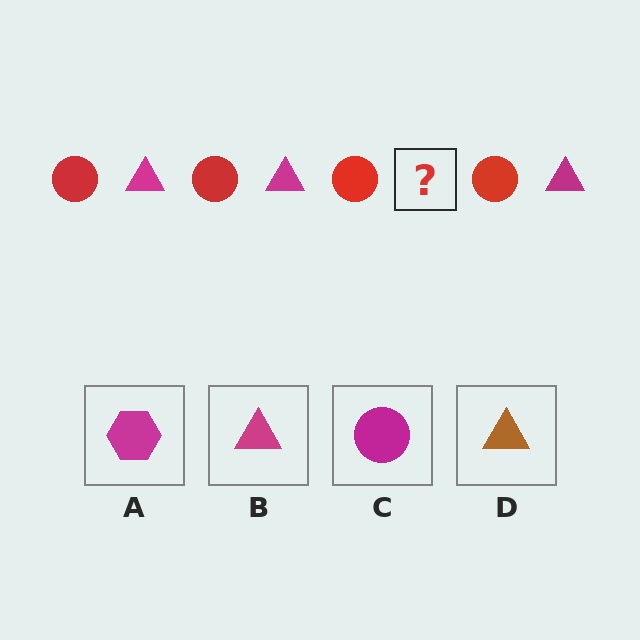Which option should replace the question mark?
Option B.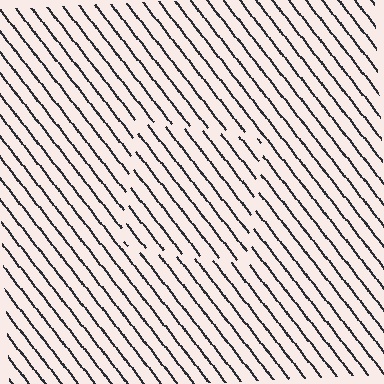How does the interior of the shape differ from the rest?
The interior of the shape contains the same grating, shifted by half a period — the contour is defined by the phase discontinuity where line-ends from the inner and outer gratings abut.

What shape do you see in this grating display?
An illusory square. The interior of the shape contains the same grating, shifted by half a period — the contour is defined by the phase discontinuity where line-ends from the inner and outer gratings abut.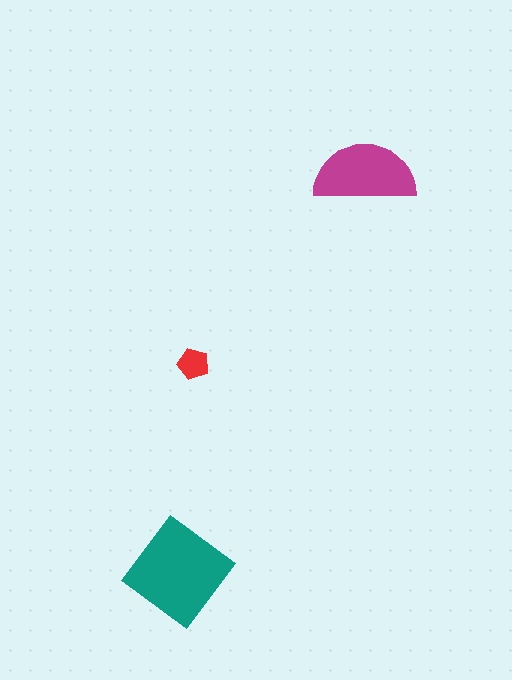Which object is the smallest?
The red pentagon.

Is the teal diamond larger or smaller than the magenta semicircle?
Larger.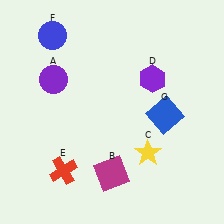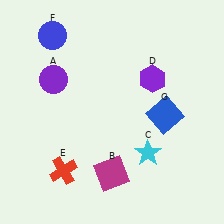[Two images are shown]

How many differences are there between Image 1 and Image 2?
There is 1 difference between the two images.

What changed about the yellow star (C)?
In Image 1, C is yellow. In Image 2, it changed to cyan.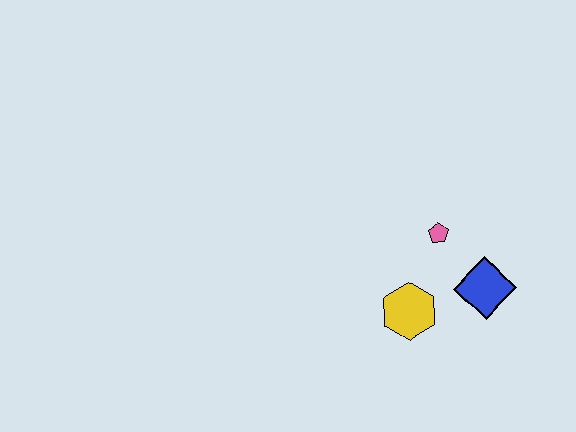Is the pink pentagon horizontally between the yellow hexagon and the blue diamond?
Yes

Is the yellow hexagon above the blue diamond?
No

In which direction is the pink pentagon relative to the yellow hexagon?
The pink pentagon is above the yellow hexagon.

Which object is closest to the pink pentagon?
The blue diamond is closest to the pink pentagon.